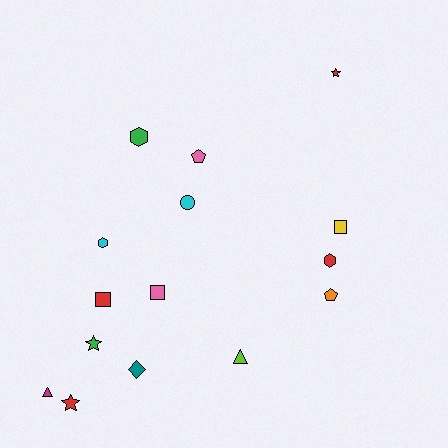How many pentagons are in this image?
There are 2 pentagons.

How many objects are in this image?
There are 15 objects.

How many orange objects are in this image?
There is 1 orange object.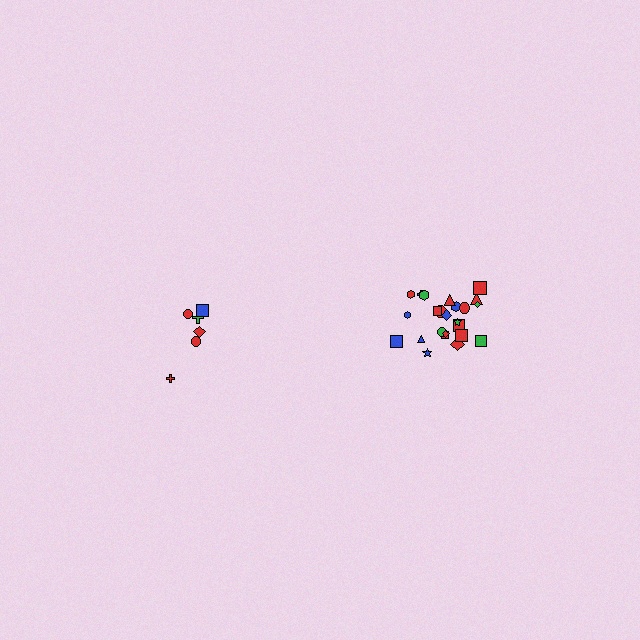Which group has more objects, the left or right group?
The right group.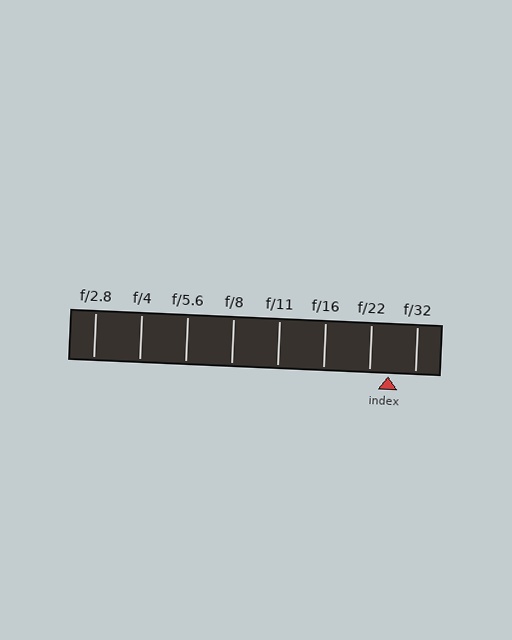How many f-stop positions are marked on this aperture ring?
There are 8 f-stop positions marked.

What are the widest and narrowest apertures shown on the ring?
The widest aperture shown is f/2.8 and the narrowest is f/32.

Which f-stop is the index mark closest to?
The index mark is closest to f/22.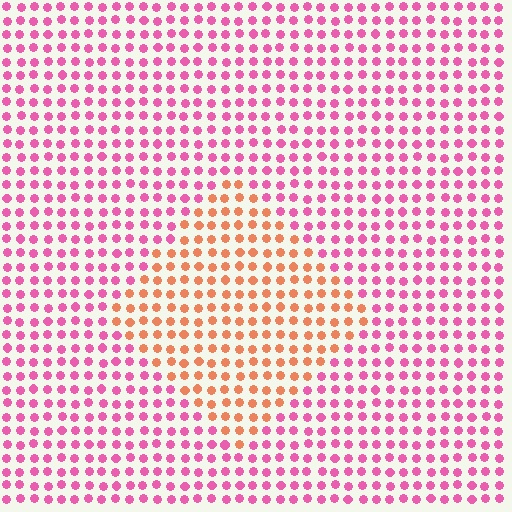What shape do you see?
I see a diamond.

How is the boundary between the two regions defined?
The boundary is defined purely by a slight shift in hue (about 50 degrees). Spacing, size, and orientation are identical on both sides.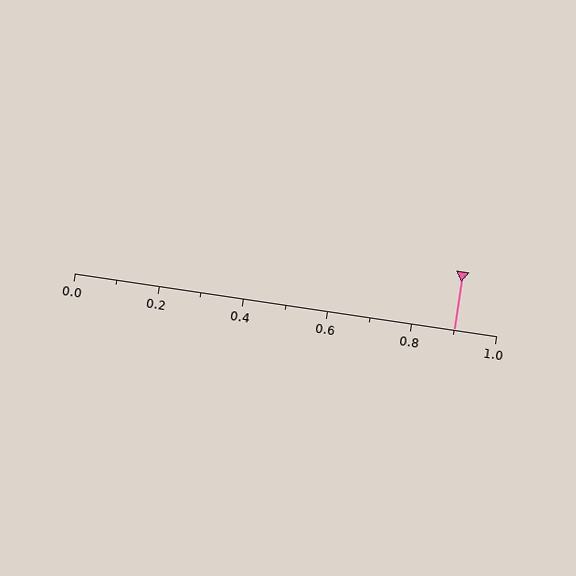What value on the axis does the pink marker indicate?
The marker indicates approximately 0.9.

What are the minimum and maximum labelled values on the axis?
The axis runs from 0.0 to 1.0.